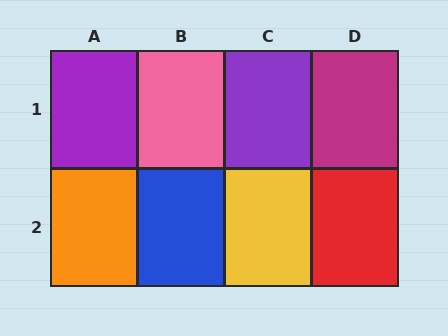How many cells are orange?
1 cell is orange.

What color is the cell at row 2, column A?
Orange.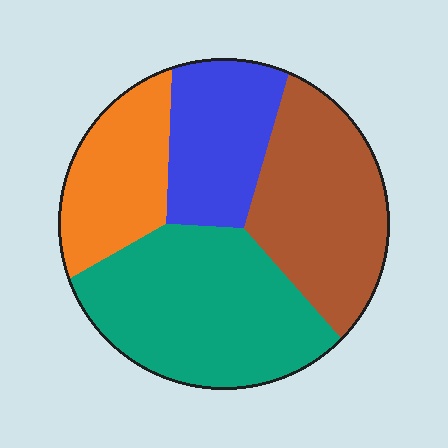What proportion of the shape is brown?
Brown takes up about one quarter (1/4) of the shape.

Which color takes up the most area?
Teal, at roughly 35%.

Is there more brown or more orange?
Brown.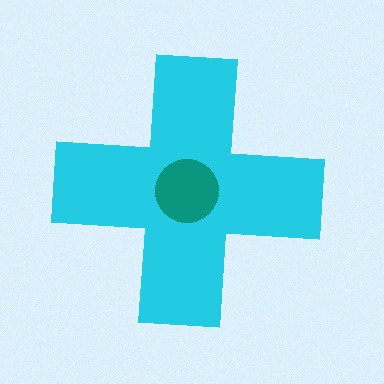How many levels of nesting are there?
2.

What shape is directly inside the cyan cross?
The teal circle.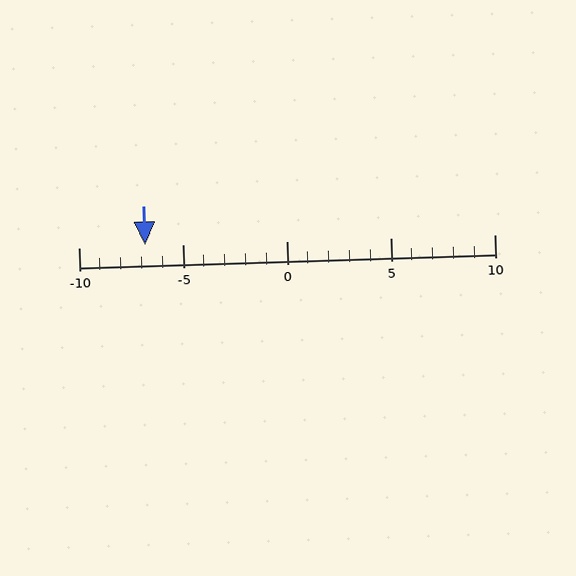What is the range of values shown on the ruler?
The ruler shows values from -10 to 10.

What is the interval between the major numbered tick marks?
The major tick marks are spaced 5 units apart.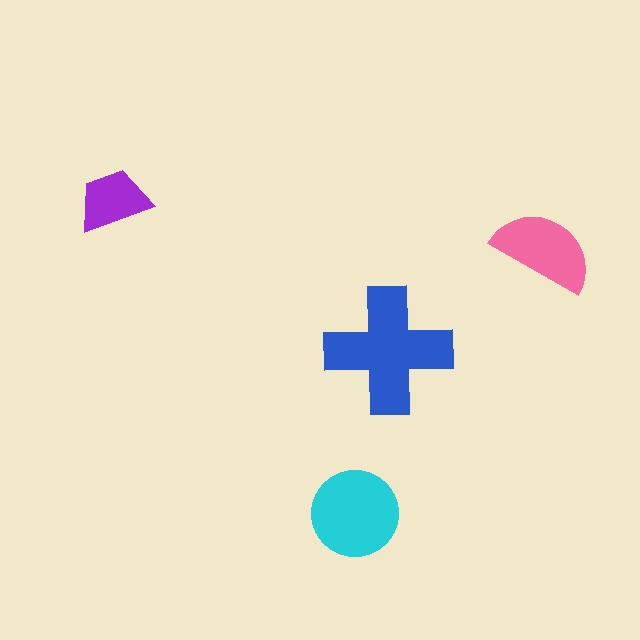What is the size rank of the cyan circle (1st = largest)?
2nd.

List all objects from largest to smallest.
The blue cross, the cyan circle, the pink semicircle, the purple trapezoid.